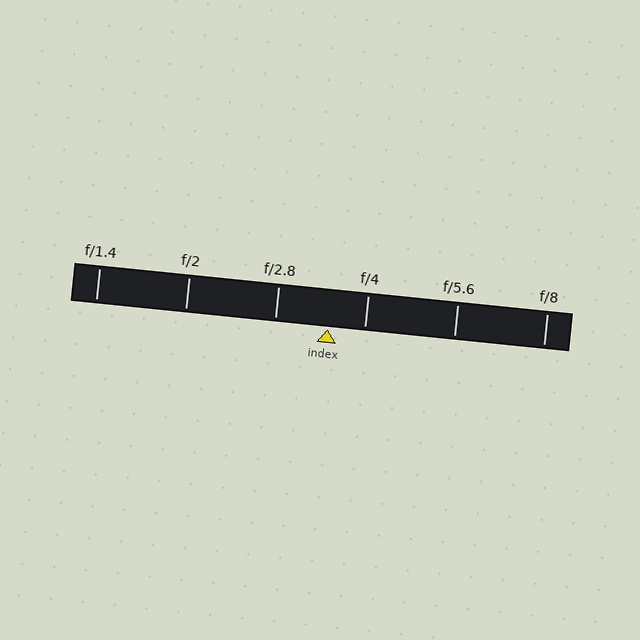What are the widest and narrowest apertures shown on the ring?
The widest aperture shown is f/1.4 and the narrowest is f/8.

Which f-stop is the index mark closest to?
The index mark is closest to f/4.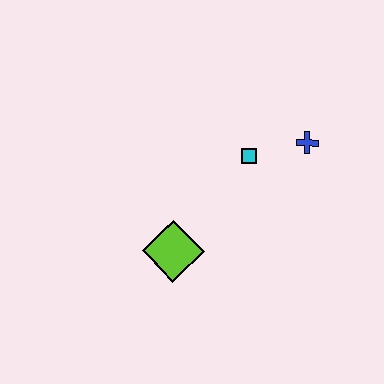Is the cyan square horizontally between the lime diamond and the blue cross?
Yes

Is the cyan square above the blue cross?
No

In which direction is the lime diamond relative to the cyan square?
The lime diamond is below the cyan square.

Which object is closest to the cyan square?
The blue cross is closest to the cyan square.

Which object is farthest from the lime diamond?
The blue cross is farthest from the lime diamond.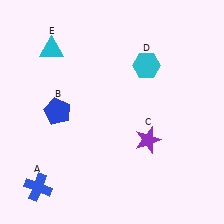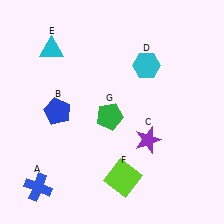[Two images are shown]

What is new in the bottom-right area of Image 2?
A lime square (F) was added in the bottom-right area of Image 2.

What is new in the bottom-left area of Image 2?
A green pentagon (G) was added in the bottom-left area of Image 2.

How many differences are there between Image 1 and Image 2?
There are 2 differences between the two images.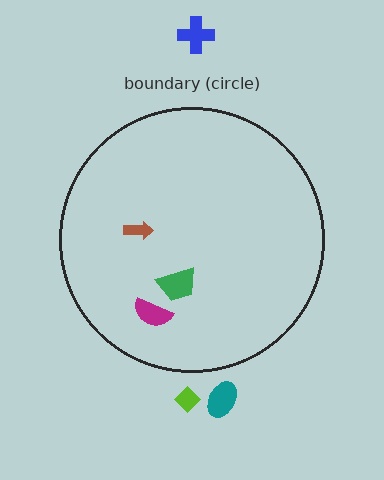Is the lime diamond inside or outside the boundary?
Outside.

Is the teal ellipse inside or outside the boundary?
Outside.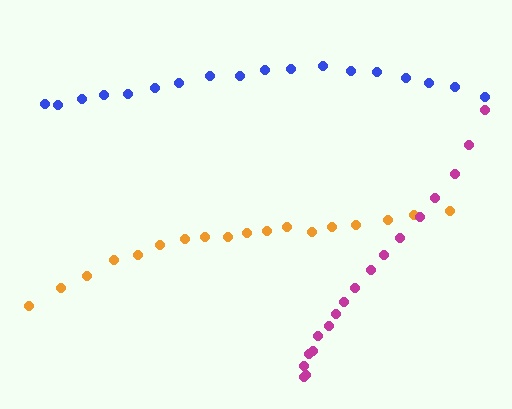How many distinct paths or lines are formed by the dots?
There are 3 distinct paths.